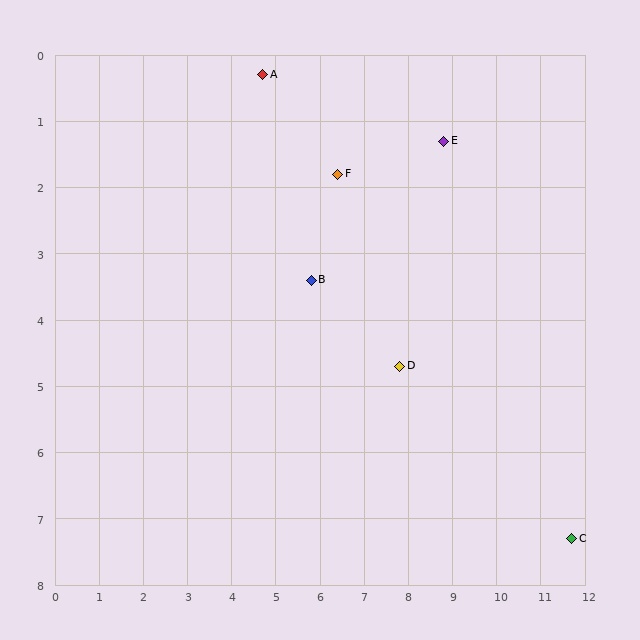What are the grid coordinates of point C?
Point C is at approximately (11.7, 7.3).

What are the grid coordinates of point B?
Point B is at approximately (5.8, 3.4).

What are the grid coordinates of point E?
Point E is at approximately (8.8, 1.3).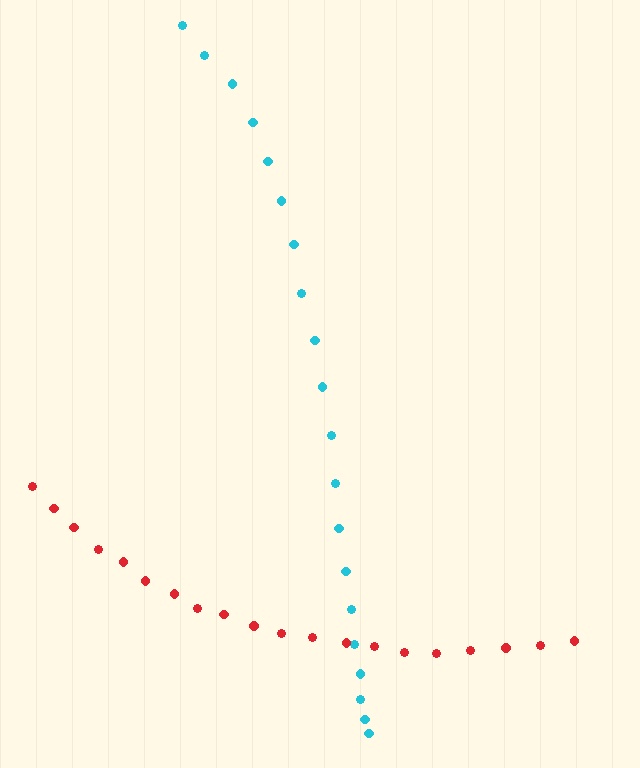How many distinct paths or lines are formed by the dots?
There are 2 distinct paths.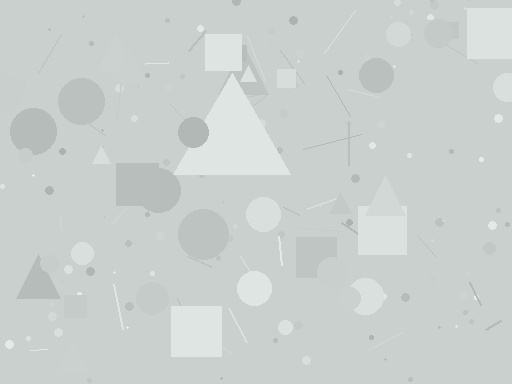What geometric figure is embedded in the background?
A triangle is embedded in the background.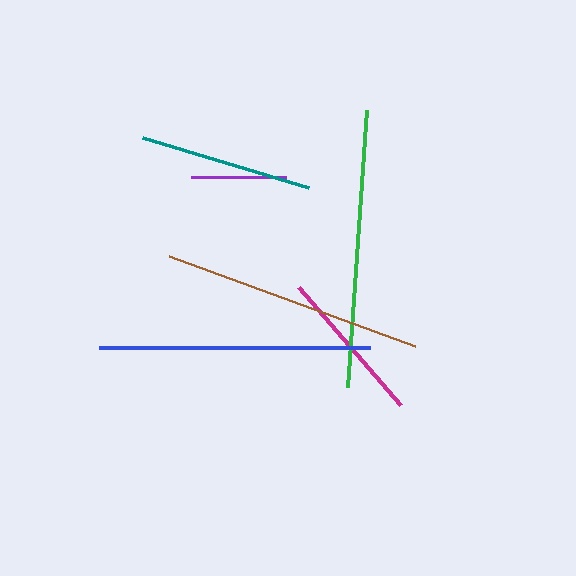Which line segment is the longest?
The green line is the longest at approximately 278 pixels.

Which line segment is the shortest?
The purple line is the shortest at approximately 95 pixels.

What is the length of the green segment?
The green segment is approximately 278 pixels long.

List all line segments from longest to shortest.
From longest to shortest: green, blue, brown, teal, magenta, purple.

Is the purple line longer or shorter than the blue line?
The blue line is longer than the purple line.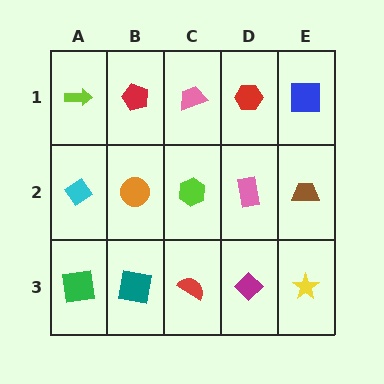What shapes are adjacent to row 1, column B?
An orange circle (row 2, column B), a lime arrow (row 1, column A), a pink trapezoid (row 1, column C).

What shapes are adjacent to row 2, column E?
A blue square (row 1, column E), a yellow star (row 3, column E), a pink rectangle (row 2, column D).